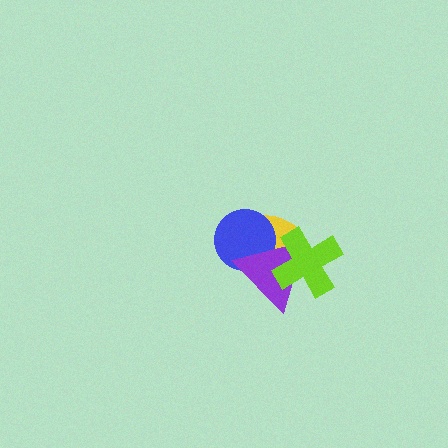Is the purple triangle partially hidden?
Yes, it is partially covered by another shape.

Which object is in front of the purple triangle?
The lime cross is in front of the purple triangle.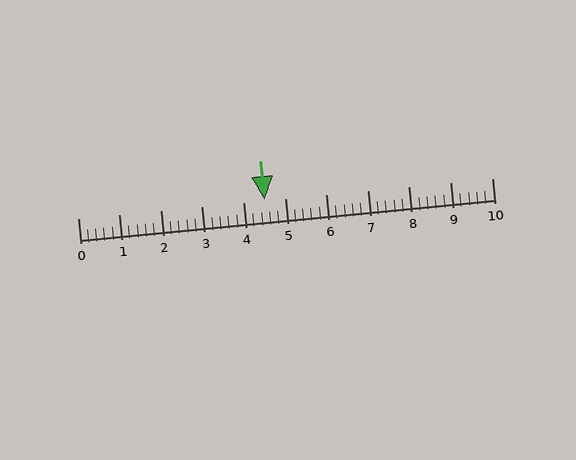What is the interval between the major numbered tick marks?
The major tick marks are spaced 1 units apart.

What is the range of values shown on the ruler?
The ruler shows values from 0 to 10.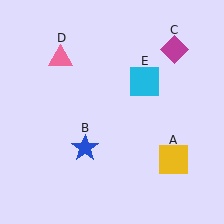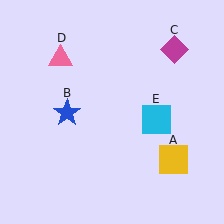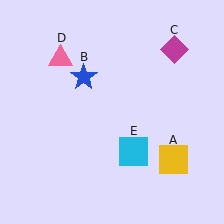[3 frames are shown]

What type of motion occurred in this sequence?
The blue star (object B), cyan square (object E) rotated clockwise around the center of the scene.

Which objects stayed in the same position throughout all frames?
Yellow square (object A) and magenta diamond (object C) and pink triangle (object D) remained stationary.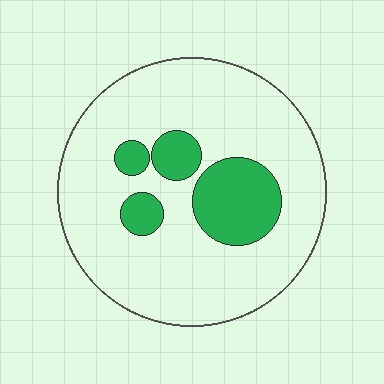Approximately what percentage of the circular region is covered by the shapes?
Approximately 20%.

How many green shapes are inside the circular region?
4.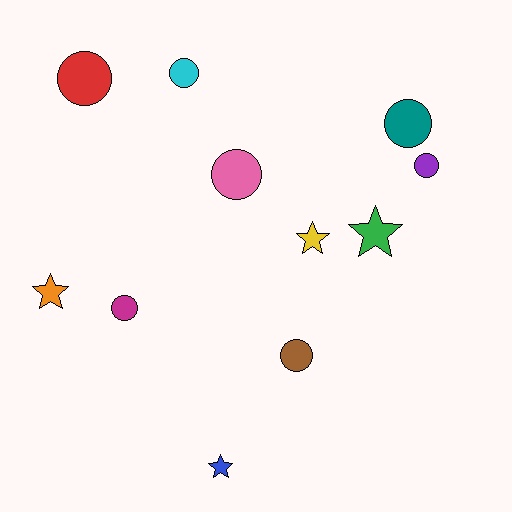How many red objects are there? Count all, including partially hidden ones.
There is 1 red object.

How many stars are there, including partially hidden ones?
There are 4 stars.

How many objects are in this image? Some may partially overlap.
There are 11 objects.